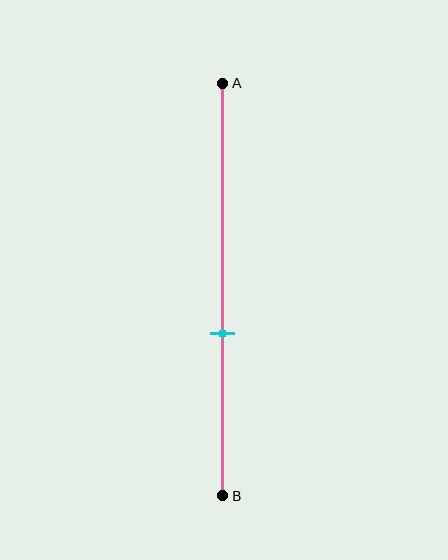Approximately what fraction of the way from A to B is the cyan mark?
The cyan mark is approximately 60% of the way from A to B.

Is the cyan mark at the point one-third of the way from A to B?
No, the mark is at about 60% from A, not at the 33% one-third point.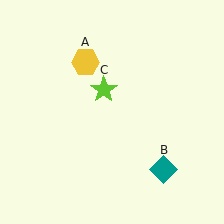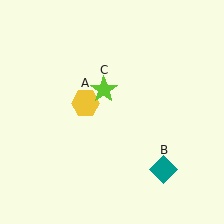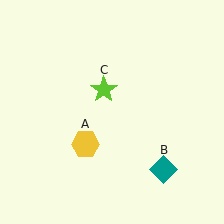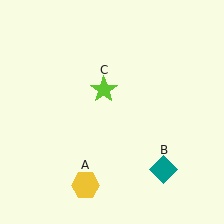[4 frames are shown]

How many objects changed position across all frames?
1 object changed position: yellow hexagon (object A).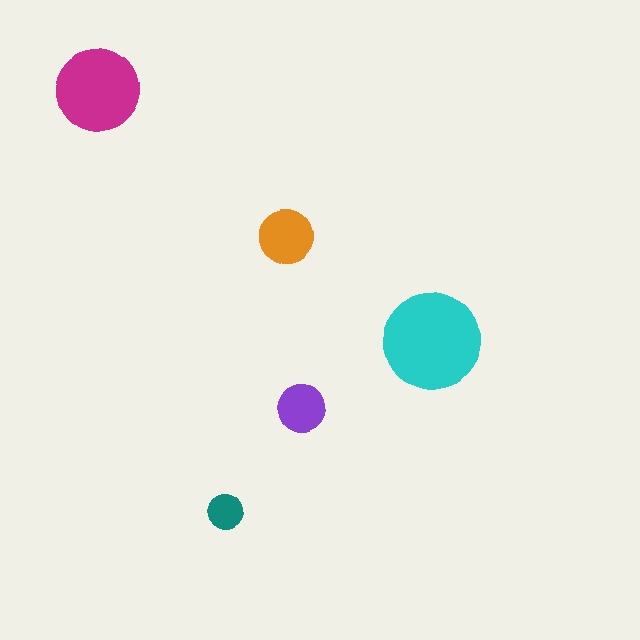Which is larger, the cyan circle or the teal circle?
The cyan one.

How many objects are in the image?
There are 5 objects in the image.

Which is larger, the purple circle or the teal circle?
The purple one.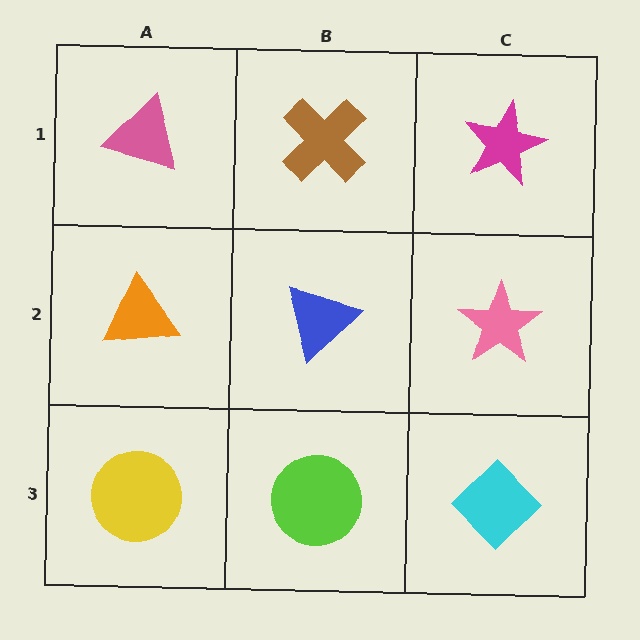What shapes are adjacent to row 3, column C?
A pink star (row 2, column C), a lime circle (row 3, column B).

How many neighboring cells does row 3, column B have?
3.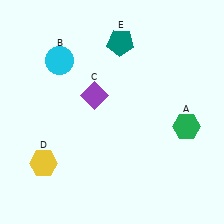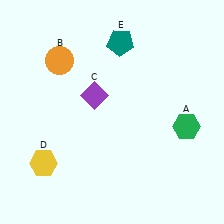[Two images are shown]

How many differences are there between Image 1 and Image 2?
There is 1 difference between the two images.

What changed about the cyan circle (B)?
In Image 1, B is cyan. In Image 2, it changed to orange.